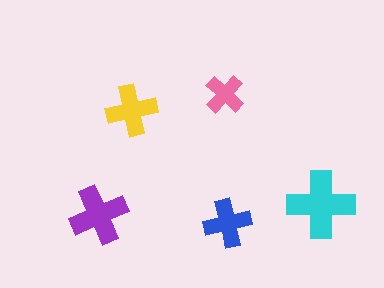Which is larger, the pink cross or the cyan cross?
The cyan one.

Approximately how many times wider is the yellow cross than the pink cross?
About 1.5 times wider.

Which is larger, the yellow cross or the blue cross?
The yellow one.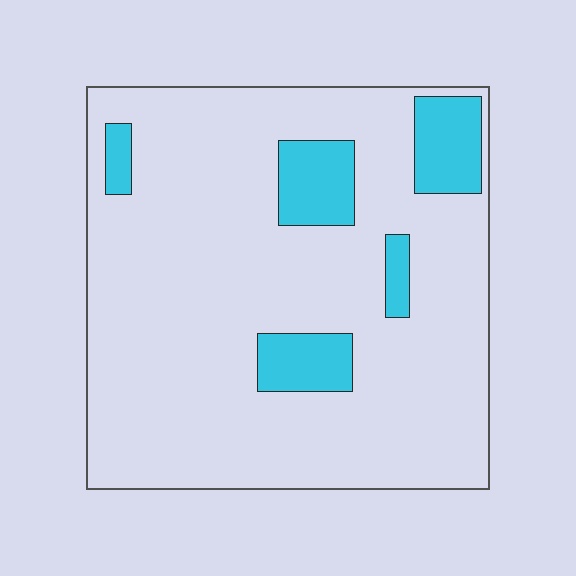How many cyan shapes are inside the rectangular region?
5.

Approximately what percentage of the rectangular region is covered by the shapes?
Approximately 15%.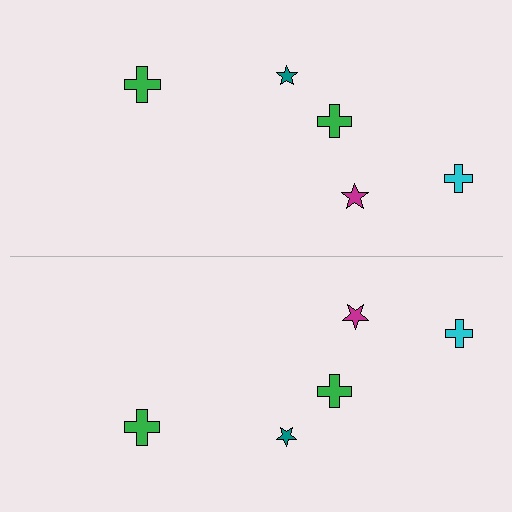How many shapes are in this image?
There are 10 shapes in this image.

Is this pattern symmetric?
Yes, this pattern has bilateral (reflection) symmetry.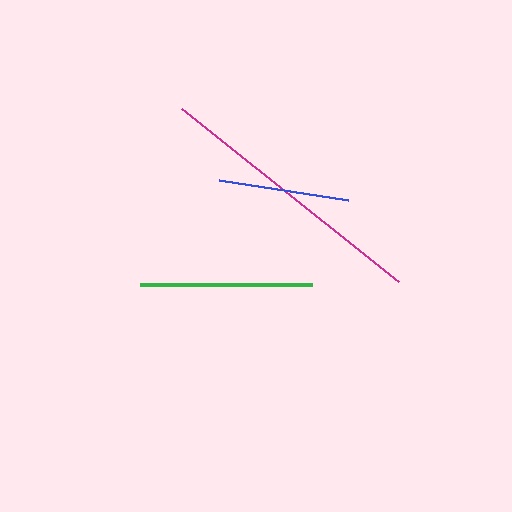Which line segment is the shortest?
The blue line is the shortest at approximately 131 pixels.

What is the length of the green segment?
The green segment is approximately 172 pixels long.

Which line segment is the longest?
The magenta line is the longest at approximately 277 pixels.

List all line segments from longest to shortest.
From longest to shortest: magenta, green, blue.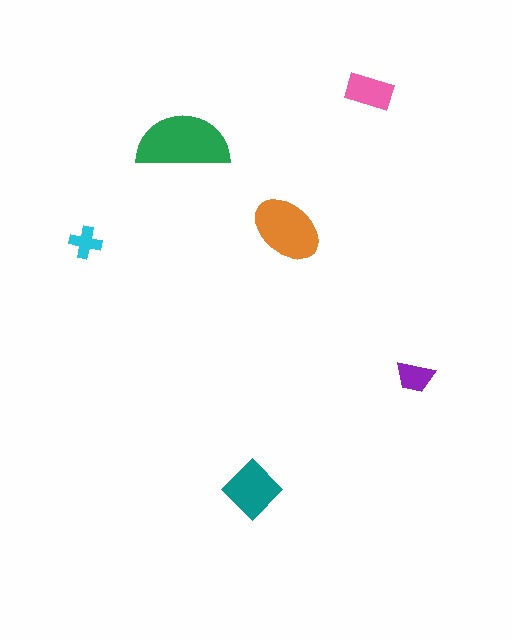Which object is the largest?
The green semicircle.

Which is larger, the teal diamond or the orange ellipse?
The orange ellipse.